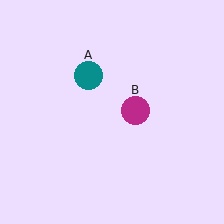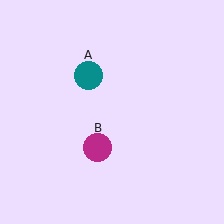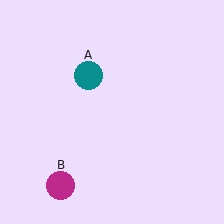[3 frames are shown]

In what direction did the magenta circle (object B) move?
The magenta circle (object B) moved down and to the left.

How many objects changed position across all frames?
1 object changed position: magenta circle (object B).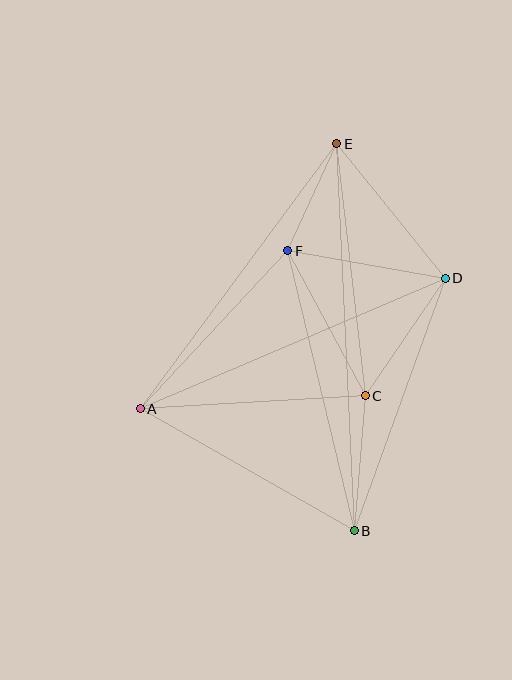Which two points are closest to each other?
Points E and F are closest to each other.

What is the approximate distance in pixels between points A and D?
The distance between A and D is approximately 332 pixels.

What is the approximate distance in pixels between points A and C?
The distance between A and C is approximately 225 pixels.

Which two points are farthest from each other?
Points B and E are farthest from each other.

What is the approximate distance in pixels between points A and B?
The distance between A and B is approximately 247 pixels.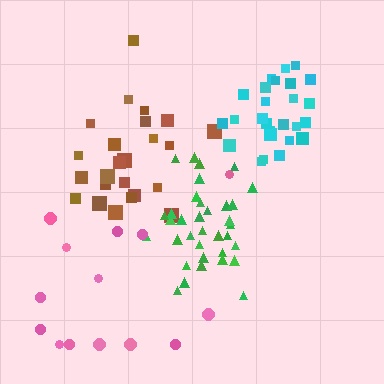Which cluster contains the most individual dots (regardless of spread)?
Green (35).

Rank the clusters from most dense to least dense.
cyan, green, brown, pink.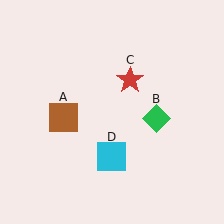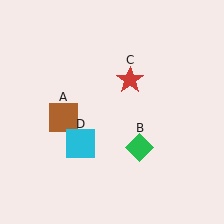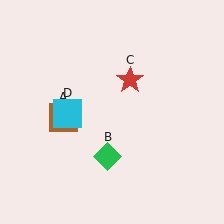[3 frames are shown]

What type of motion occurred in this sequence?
The green diamond (object B), cyan square (object D) rotated clockwise around the center of the scene.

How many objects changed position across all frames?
2 objects changed position: green diamond (object B), cyan square (object D).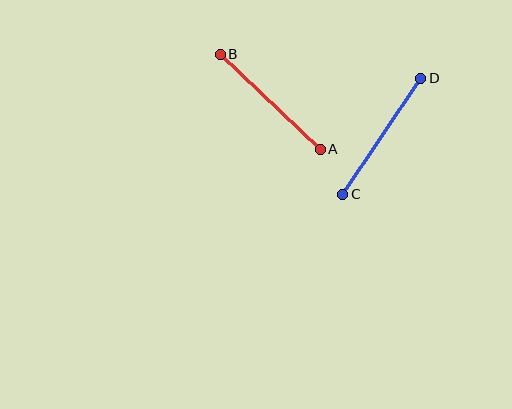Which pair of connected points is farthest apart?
Points C and D are farthest apart.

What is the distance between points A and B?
The distance is approximately 138 pixels.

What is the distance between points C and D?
The distance is approximately 140 pixels.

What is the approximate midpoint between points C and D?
The midpoint is at approximately (382, 136) pixels.